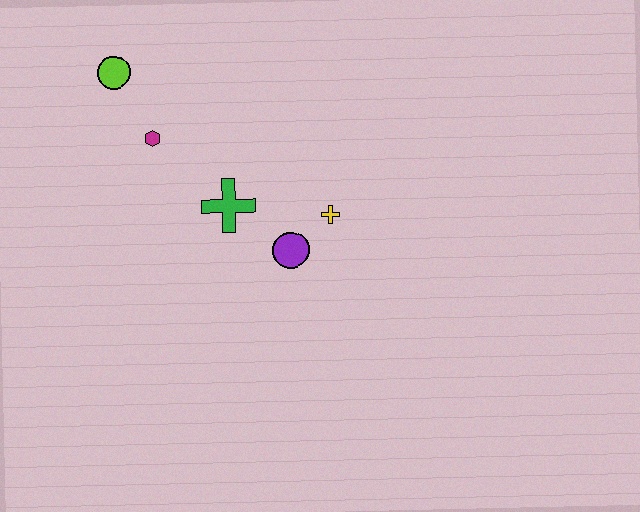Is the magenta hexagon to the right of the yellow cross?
No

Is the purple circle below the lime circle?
Yes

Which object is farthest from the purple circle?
The lime circle is farthest from the purple circle.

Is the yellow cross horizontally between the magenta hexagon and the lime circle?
No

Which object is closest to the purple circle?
The yellow cross is closest to the purple circle.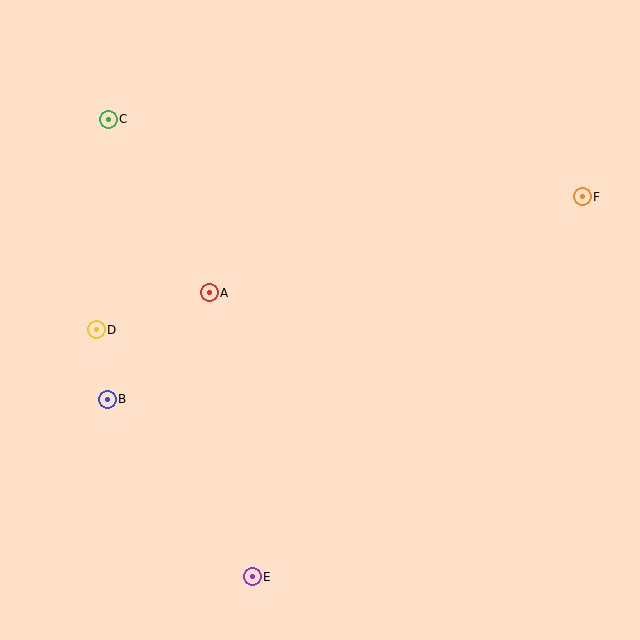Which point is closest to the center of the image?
Point A at (209, 293) is closest to the center.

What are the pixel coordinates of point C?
Point C is at (108, 119).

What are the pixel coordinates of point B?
Point B is at (107, 400).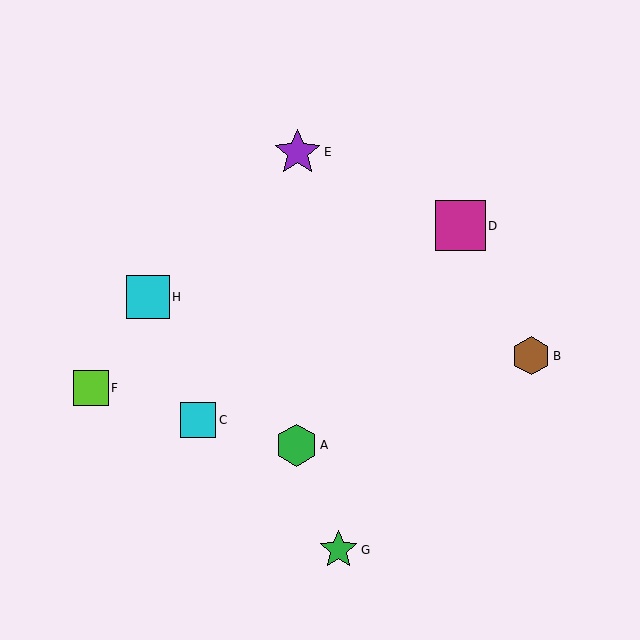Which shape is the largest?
The magenta square (labeled D) is the largest.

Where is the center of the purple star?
The center of the purple star is at (297, 152).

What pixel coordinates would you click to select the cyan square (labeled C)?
Click at (198, 420) to select the cyan square C.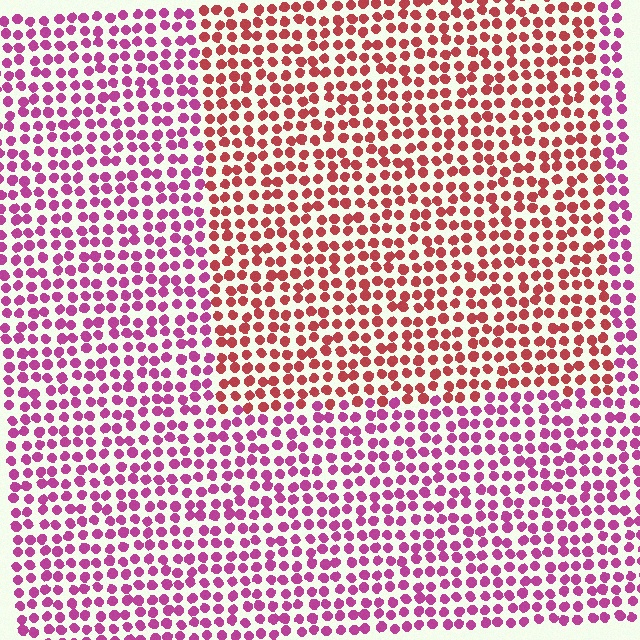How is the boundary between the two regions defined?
The boundary is defined purely by a slight shift in hue (about 39 degrees). Spacing, size, and orientation are identical on both sides.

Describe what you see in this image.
The image is filled with small magenta elements in a uniform arrangement. A rectangle-shaped region is visible where the elements are tinted to a slightly different hue, forming a subtle color boundary.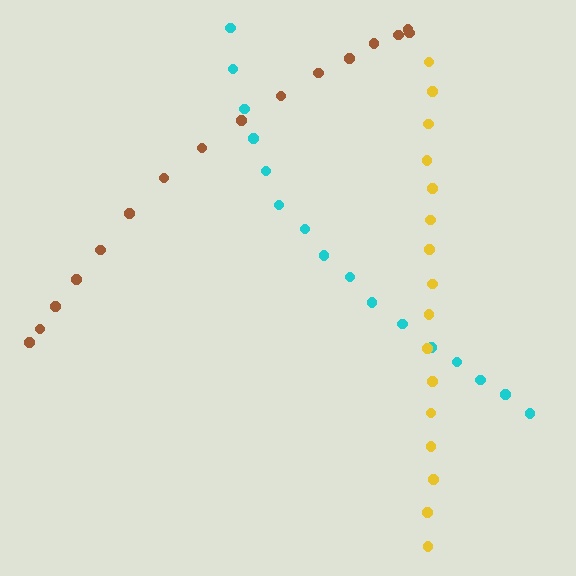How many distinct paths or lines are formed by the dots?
There are 3 distinct paths.